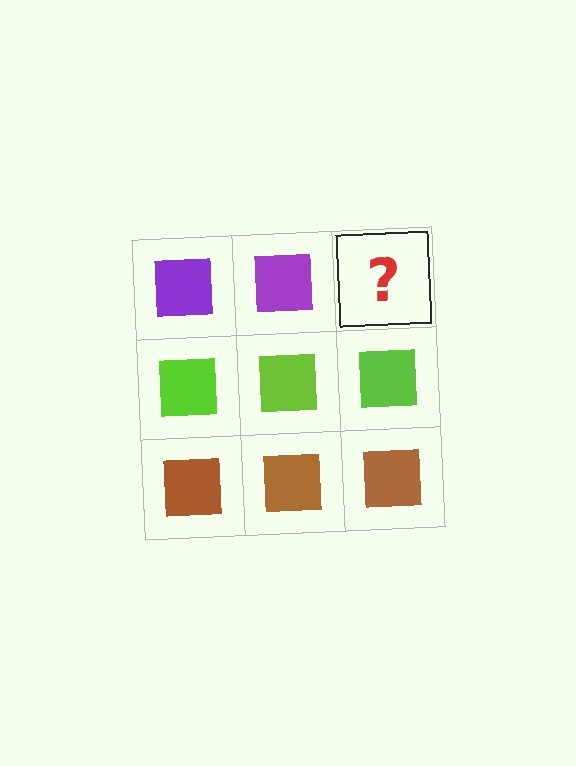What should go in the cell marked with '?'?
The missing cell should contain a purple square.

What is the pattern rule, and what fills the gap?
The rule is that each row has a consistent color. The gap should be filled with a purple square.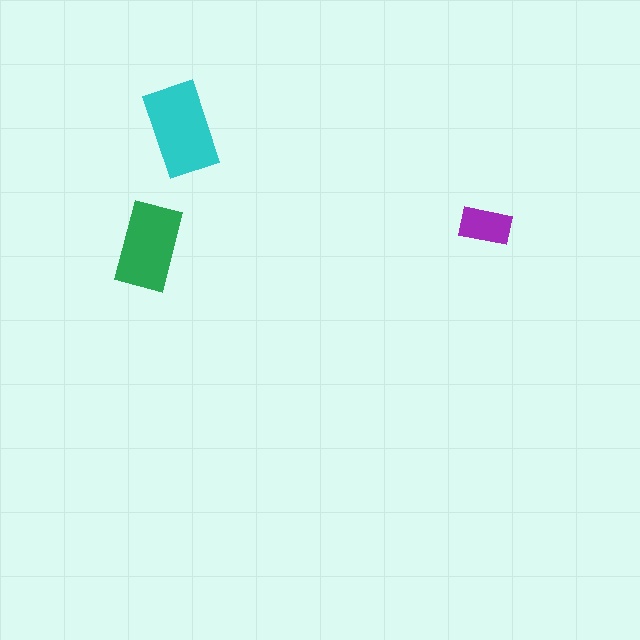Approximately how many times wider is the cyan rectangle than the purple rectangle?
About 2 times wider.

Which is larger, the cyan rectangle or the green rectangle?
The cyan one.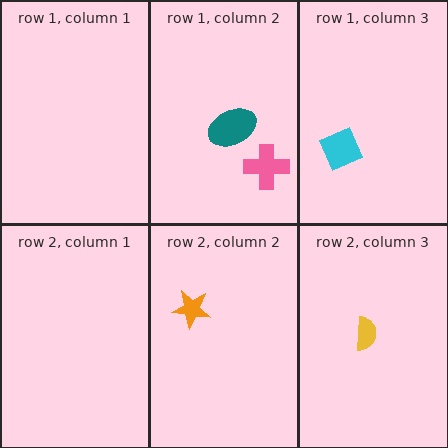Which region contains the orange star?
The row 2, column 2 region.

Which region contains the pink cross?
The row 1, column 2 region.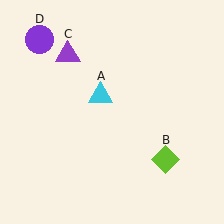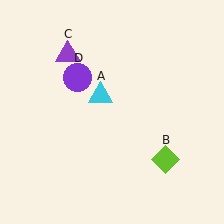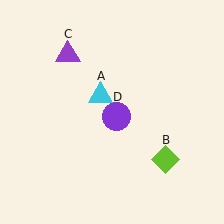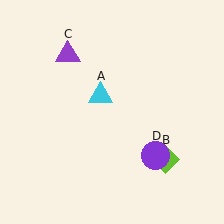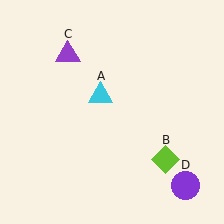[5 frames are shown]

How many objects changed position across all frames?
1 object changed position: purple circle (object D).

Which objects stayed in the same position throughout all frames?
Cyan triangle (object A) and lime diamond (object B) and purple triangle (object C) remained stationary.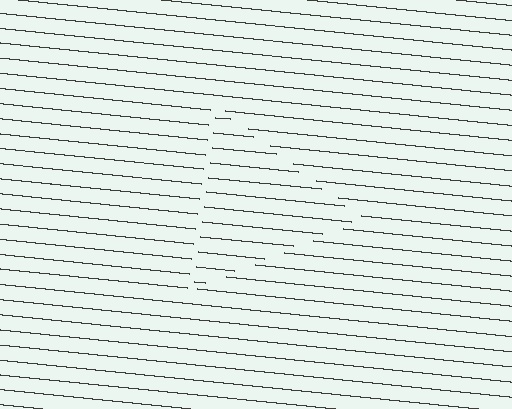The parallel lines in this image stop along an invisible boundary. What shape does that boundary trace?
An illusory triangle. The interior of the shape contains the same grating, shifted by half a period — the contour is defined by the phase discontinuity where line-ends from the inner and outer gratings abut.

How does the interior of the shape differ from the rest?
The interior of the shape contains the same grating, shifted by half a period — the contour is defined by the phase discontinuity where line-ends from the inner and outer gratings abut.